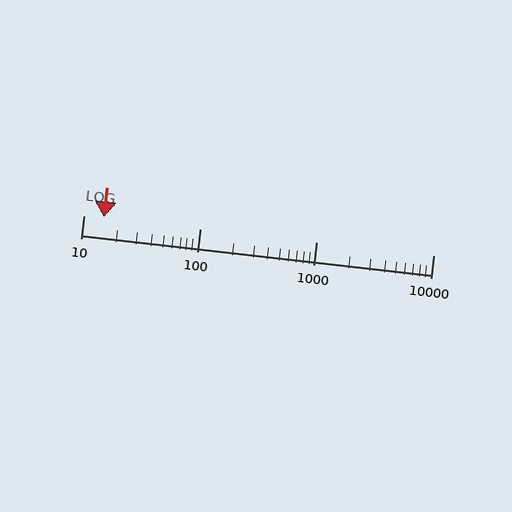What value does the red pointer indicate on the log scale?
The pointer indicates approximately 15.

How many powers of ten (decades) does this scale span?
The scale spans 3 decades, from 10 to 10000.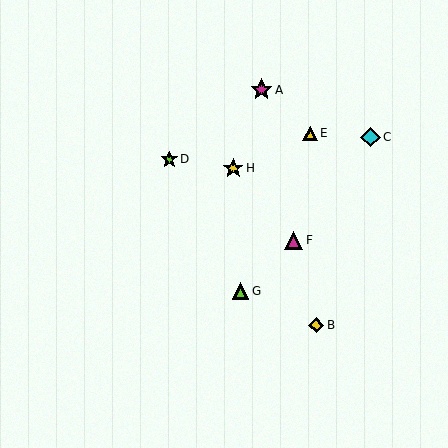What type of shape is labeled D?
Shape D is a lime star.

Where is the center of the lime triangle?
The center of the lime triangle is at (240, 291).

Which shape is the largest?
The magenta star (labeled A) is the largest.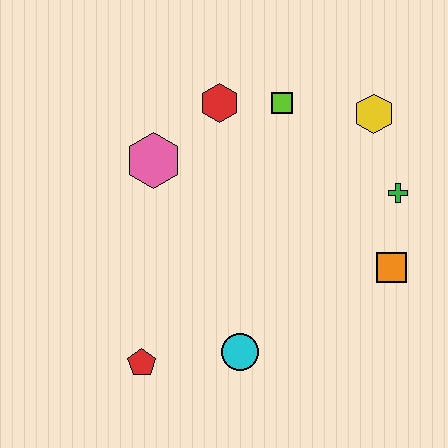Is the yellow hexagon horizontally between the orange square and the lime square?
Yes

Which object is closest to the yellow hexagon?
The green cross is closest to the yellow hexagon.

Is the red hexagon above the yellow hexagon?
Yes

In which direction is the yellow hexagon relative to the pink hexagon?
The yellow hexagon is to the right of the pink hexagon.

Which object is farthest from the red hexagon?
The red pentagon is farthest from the red hexagon.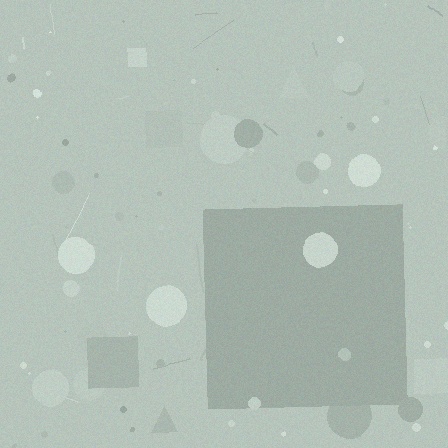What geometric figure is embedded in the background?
A square is embedded in the background.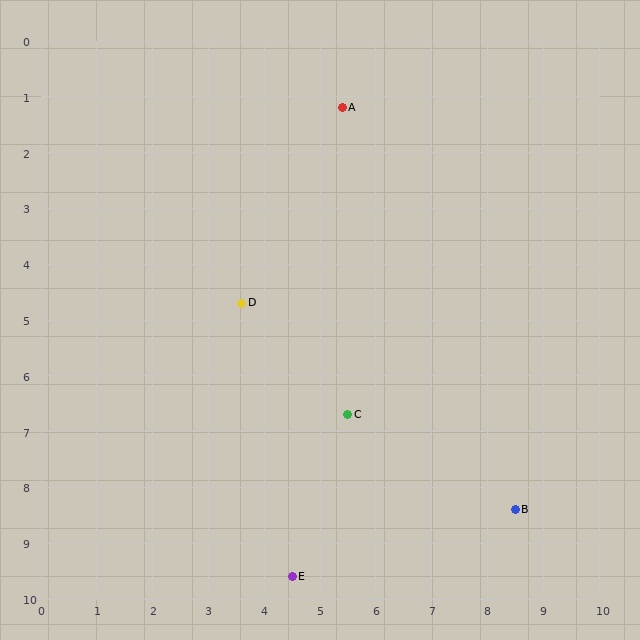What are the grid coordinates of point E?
Point E is at approximately (4.5, 9.6).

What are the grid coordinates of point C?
Point C is at approximately (5.5, 6.7).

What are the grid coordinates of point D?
Point D is at approximately (3.6, 4.7).